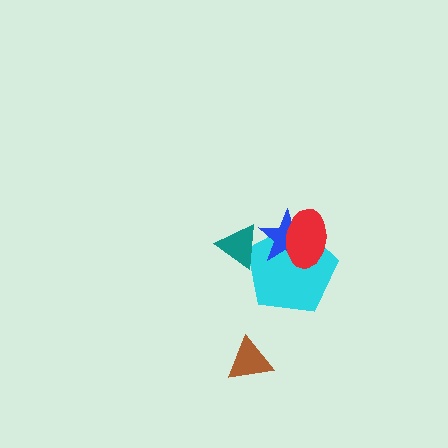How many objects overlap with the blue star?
3 objects overlap with the blue star.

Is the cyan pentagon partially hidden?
Yes, it is partially covered by another shape.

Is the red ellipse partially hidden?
No, no other shape covers it.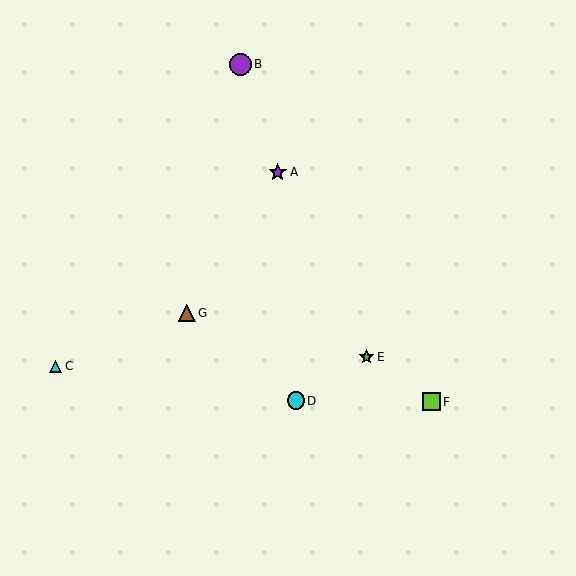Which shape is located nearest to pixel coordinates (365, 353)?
The green star (labeled E) at (366, 357) is nearest to that location.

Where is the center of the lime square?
The center of the lime square is at (431, 402).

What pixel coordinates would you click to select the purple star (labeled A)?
Click at (278, 172) to select the purple star A.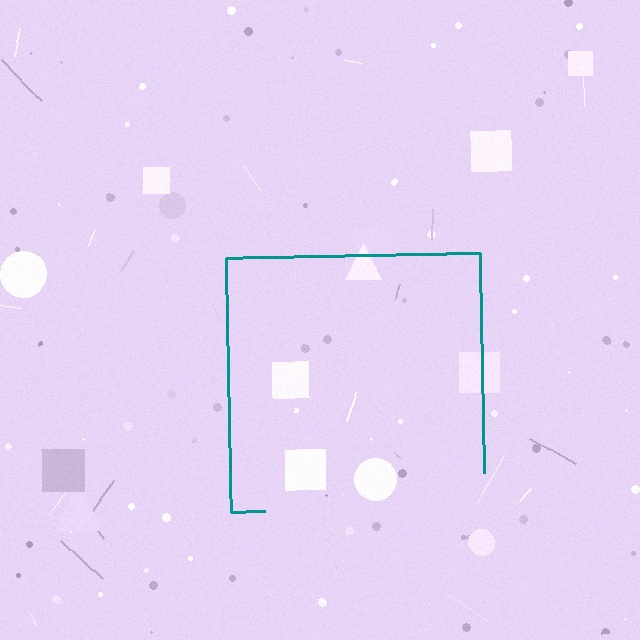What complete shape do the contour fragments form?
The contour fragments form a square.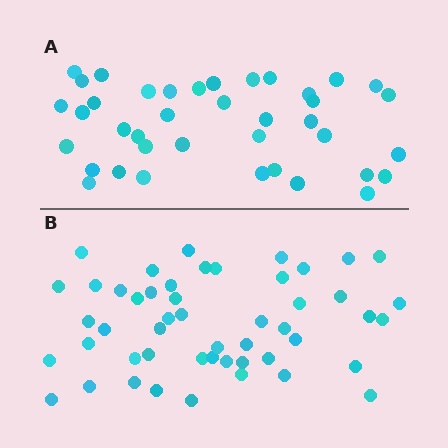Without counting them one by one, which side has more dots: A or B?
Region B (the bottom region) has more dots.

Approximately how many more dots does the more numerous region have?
Region B has roughly 12 or so more dots than region A.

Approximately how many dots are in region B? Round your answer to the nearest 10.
About 50 dots.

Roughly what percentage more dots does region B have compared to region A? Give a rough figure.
About 30% more.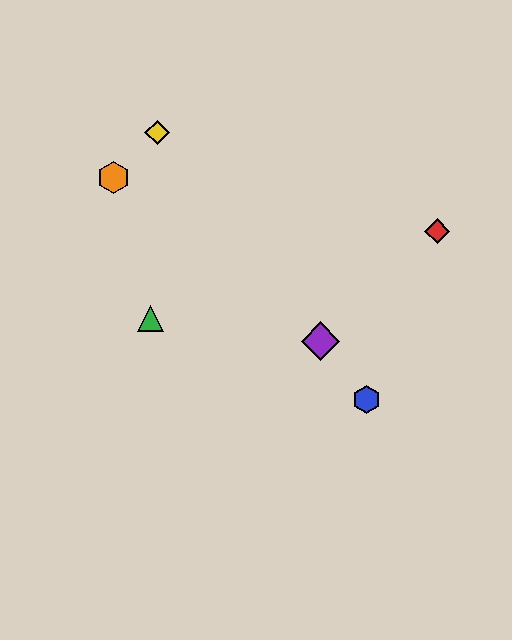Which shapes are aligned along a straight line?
The blue hexagon, the yellow diamond, the purple diamond are aligned along a straight line.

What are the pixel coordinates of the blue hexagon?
The blue hexagon is at (366, 399).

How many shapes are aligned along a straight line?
3 shapes (the blue hexagon, the yellow diamond, the purple diamond) are aligned along a straight line.